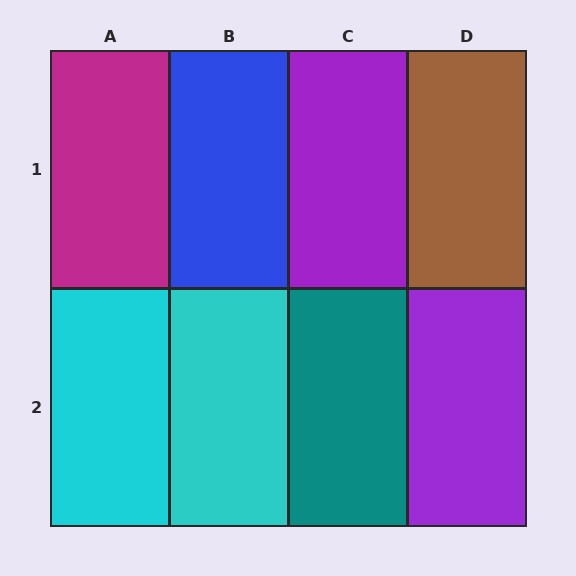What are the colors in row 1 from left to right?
Magenta, blue, purple, brown.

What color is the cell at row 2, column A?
Cyan.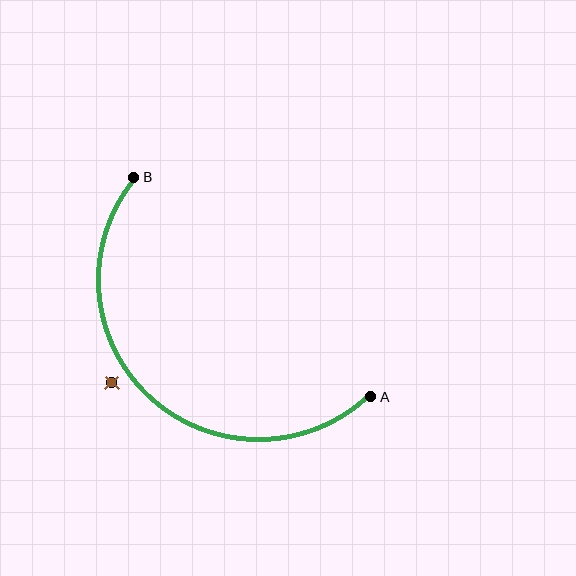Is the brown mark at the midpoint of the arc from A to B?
No — the brown mark does not lie on the arc at all. It sits slightly outside the curve.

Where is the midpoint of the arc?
The arc midpoint is the point on the curve farthest from the straight line joining A and B. It sits below and to the left of that line.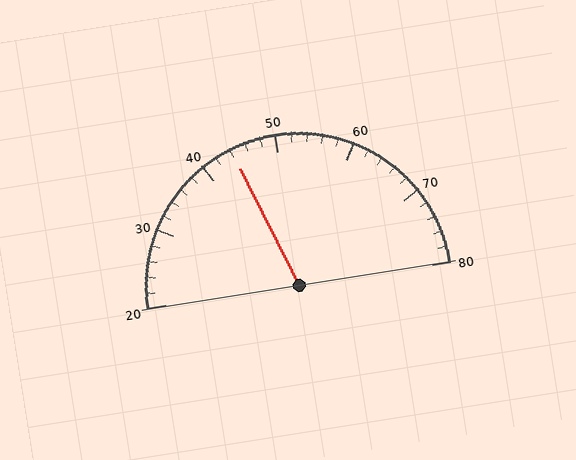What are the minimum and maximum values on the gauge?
The gauge ranges from 20 to 80.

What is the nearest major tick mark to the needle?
The nearest major tick mark is 40.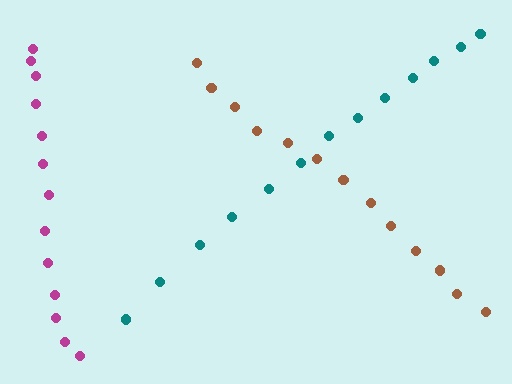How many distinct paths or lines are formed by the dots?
There are 3 distinct paths.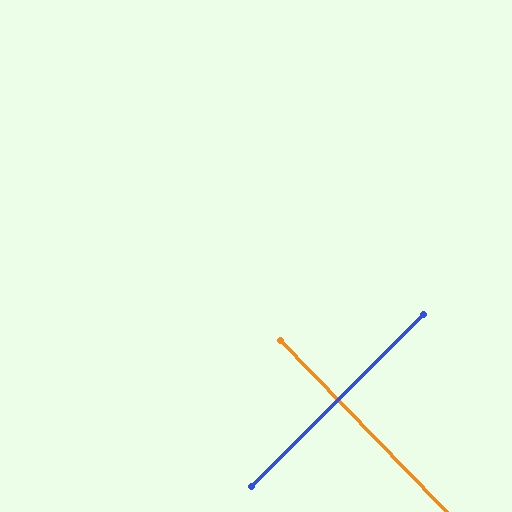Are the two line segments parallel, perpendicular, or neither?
Perpendicular — they meet at approximately 89°.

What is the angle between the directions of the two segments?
Approximately 89 degrees.